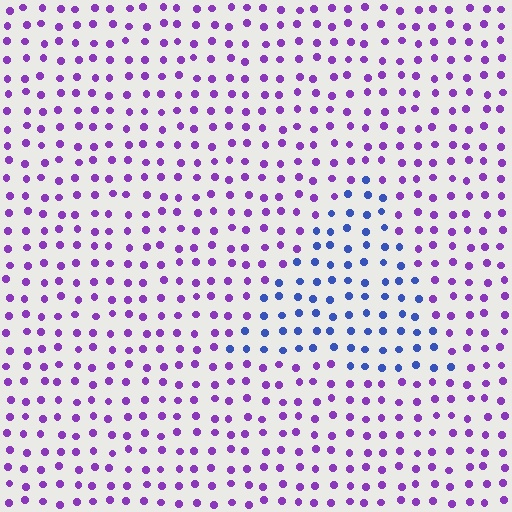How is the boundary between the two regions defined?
The boundary is defined purely by a slight shift in hue (about 51 degrees). Spacing, size, and orientation are identical on both sides.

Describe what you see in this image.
The image is filled with small purple elements in a uniform arrangement. A triangle-shaped region is visible where the elements are tinted to a slightly different hue, forming a subtle color boundary.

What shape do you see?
I see a triangle.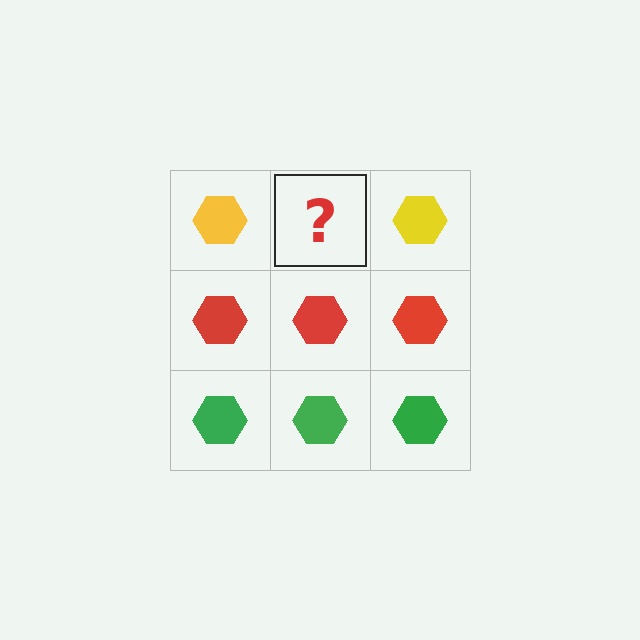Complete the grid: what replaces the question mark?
The question mark should be replaced with a yellow hexagon.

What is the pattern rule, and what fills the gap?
The rule is that each row has a consistent color. The gap should be filled with a yellow hexagon.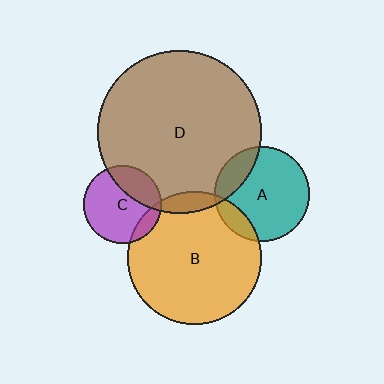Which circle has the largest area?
Circle D (brown).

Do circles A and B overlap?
Yes.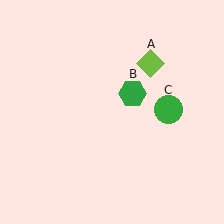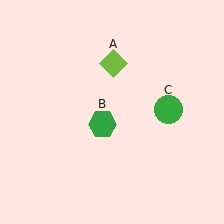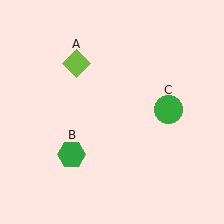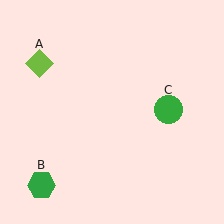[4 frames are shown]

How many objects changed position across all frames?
2 objects changed position: lime diamond (object A), green hexagon (object B).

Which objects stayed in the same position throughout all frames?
Green circle (object C) remained stationary.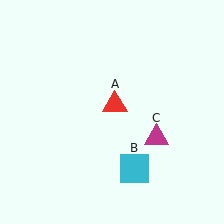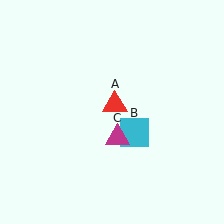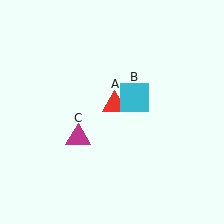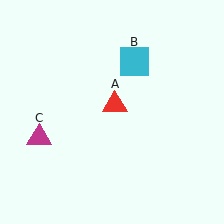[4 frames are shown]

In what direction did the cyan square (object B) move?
The cyan square (object B) moved up.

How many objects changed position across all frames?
2 objects changed position: cyan square (object B), magenta triangle (object C).